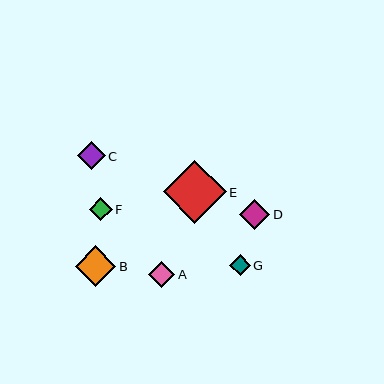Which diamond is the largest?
Diamond E is the largest with a size of approximately 63 pixels.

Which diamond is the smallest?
Diamond G is the smallest with a size of approximately 20 pixels.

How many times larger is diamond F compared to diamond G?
Diamond F is approximately 1.2 times the size of diamond G.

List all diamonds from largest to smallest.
From largest to smallest: E, B, D, C, A, F, G.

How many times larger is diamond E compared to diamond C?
Diamond E is approximately 2.3 times the size of diamond C.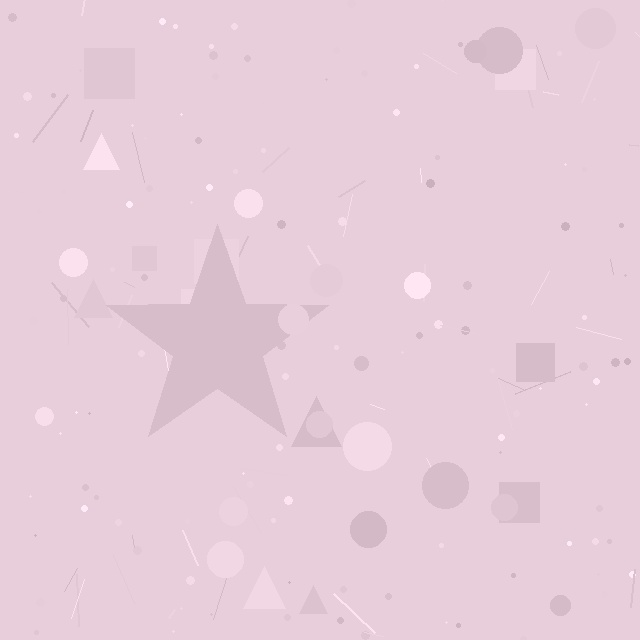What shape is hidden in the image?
A star is hidden in the image.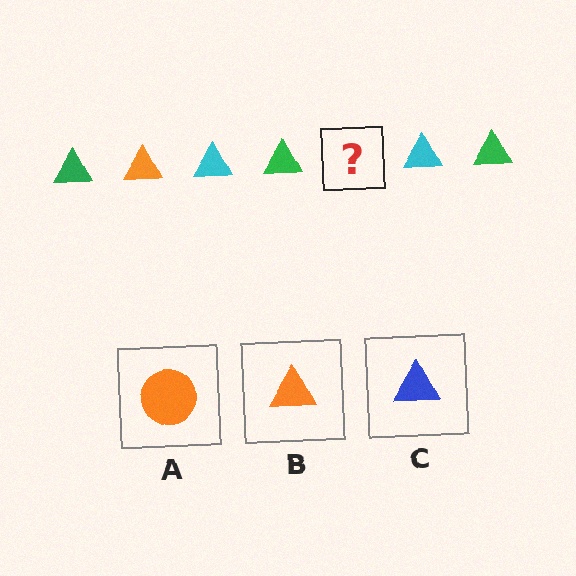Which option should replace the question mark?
Option B.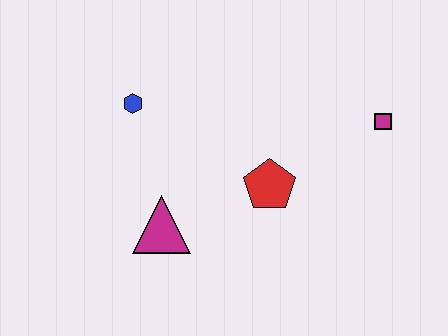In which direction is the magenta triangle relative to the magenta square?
The magenta triangle is to the left of the magenta square.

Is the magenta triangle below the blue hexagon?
Yes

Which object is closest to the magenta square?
The red pentagon is closest to the magenta square.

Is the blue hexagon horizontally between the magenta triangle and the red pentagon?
No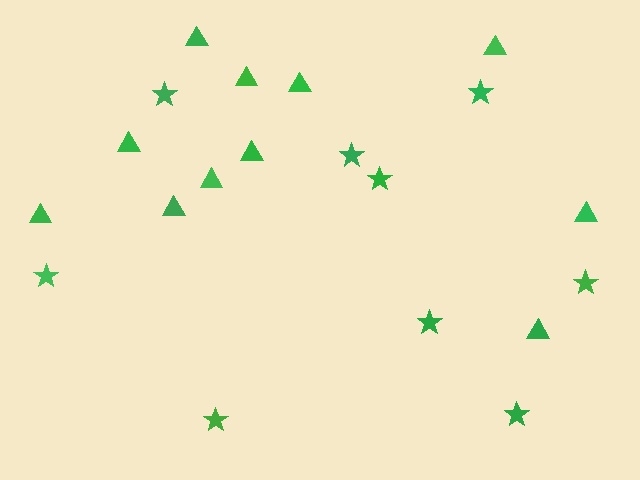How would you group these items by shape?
There are 2 groups: one group of triangles (11) and one group of stars (9).